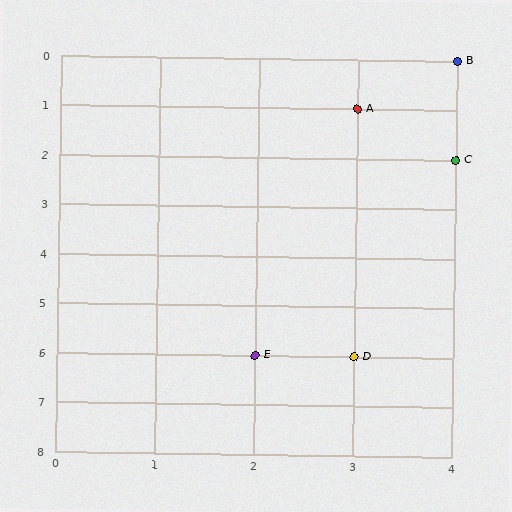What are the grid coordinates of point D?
Point D is at grid coordinates (3, 6).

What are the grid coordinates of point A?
Point A is at grid coordinates (3, 1).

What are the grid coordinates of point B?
Point B is at grid coordinates (4, 0).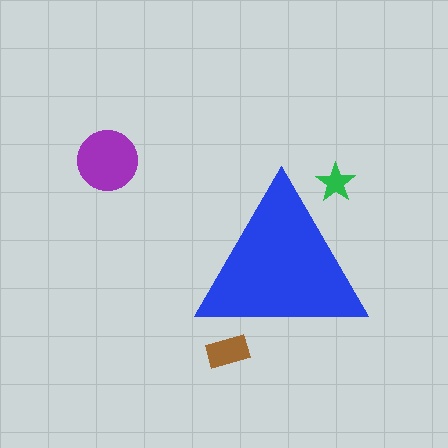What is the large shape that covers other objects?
A blue triangle.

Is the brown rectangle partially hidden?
Yes, the brown rectangle is partially hidden behind the blue triangle.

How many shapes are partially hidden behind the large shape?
2 shapes are partially hidden.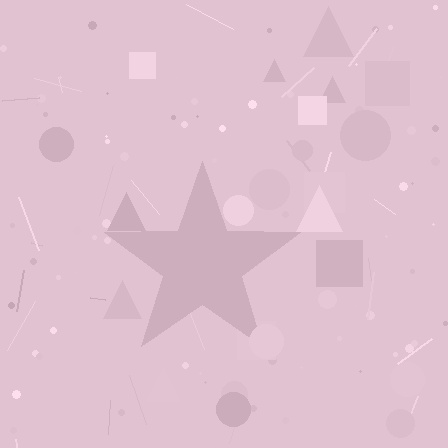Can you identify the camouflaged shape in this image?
The camouflaged shape is a star.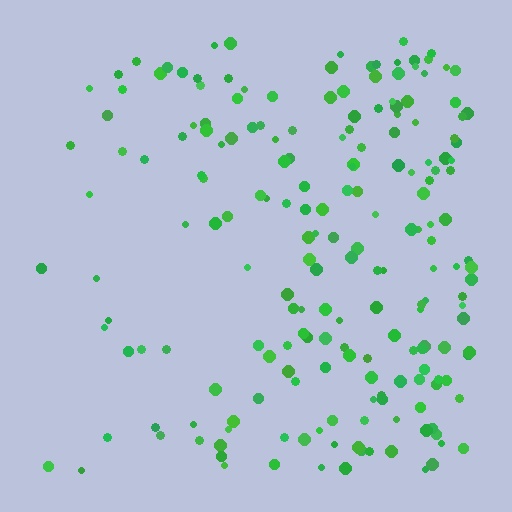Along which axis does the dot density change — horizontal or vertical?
Horizontal.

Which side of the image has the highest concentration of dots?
The right.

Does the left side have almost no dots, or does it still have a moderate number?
Still a moderate number, just noticeably fewer than the right.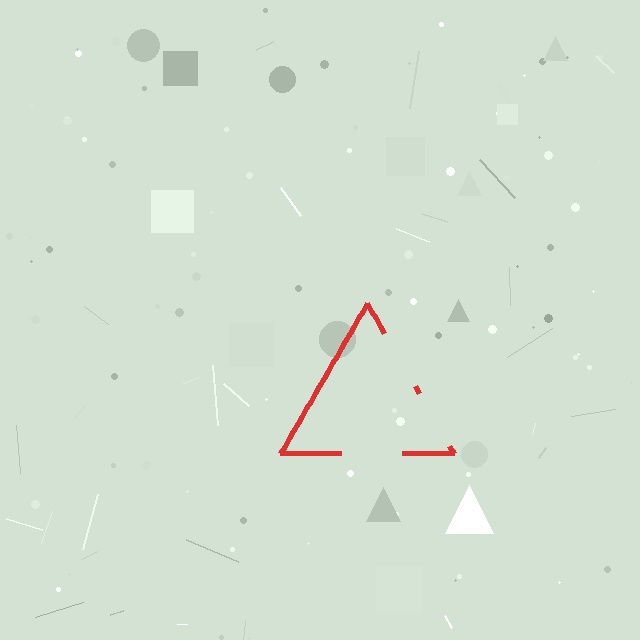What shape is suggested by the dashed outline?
The dashed outline suggests a triangle.